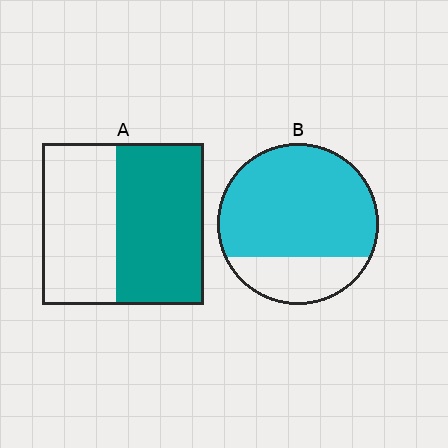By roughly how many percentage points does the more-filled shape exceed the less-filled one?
By roughly 20 percentage points (B over A).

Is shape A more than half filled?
Yes.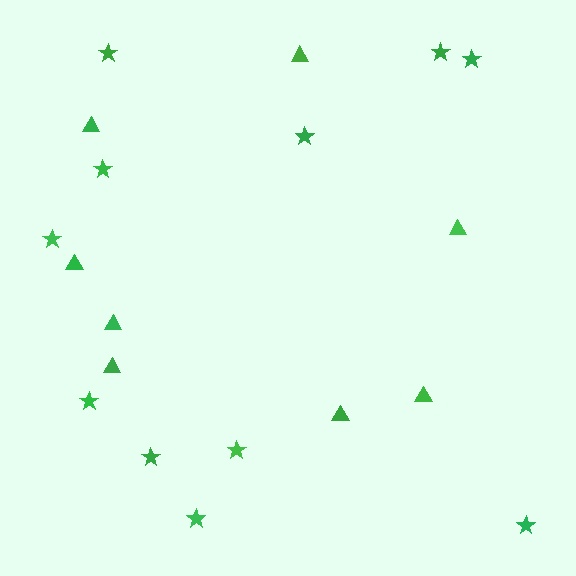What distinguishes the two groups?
There are 2 groups: one group of stars (11) and one group of triangles (8).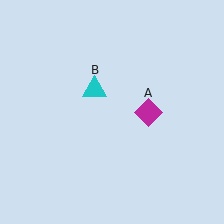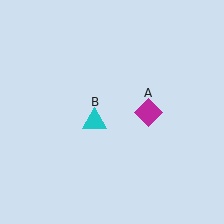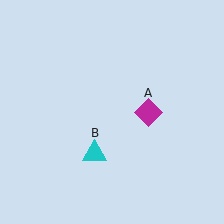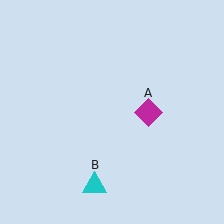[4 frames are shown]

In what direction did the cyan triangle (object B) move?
The cyan triangle (object B) moved down.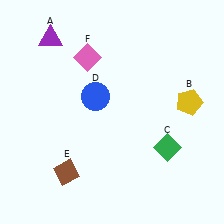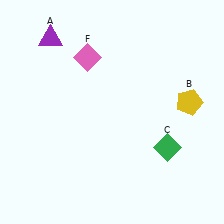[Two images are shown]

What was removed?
The brown diamond (E), the blue circle (D) were removed in Image 2.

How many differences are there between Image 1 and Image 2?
There are 2 differences between the two images.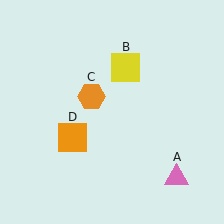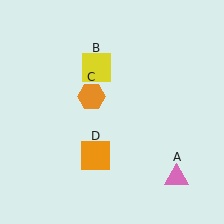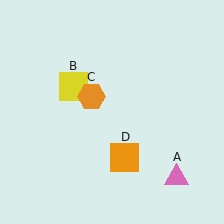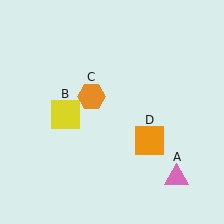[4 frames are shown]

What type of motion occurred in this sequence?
The yellow square (object B), orange square (object D) rotated counterclockwise around the center of the scene.